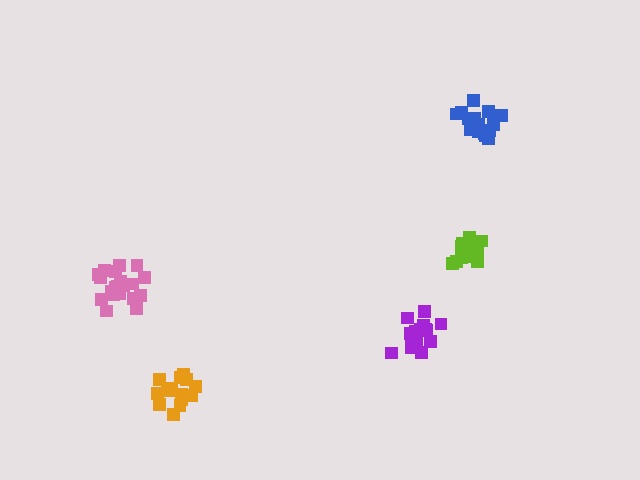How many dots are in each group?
Group 1: 21 dots, Group 2: 15 dots, Group 3: 20 dots, Group 4: 15 dots, Group 5: 16 dots (87 total).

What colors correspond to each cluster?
The clusters are colored: lime, purple, pink, orange, blue.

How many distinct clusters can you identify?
There are 5 distinct clusters.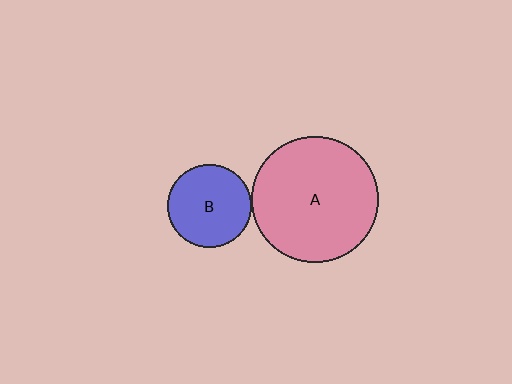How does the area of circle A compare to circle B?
Approximately 2.3 times.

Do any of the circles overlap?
No, none of the circles overlap.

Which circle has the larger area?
Circle A (pink).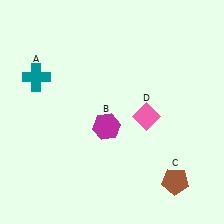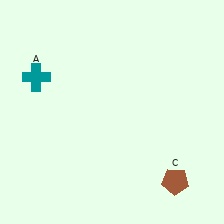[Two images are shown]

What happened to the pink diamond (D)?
The pink diamond (D) was removed in Image 2. It was in the bottom-right area of Image 1.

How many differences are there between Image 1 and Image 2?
There are 2 differences between the two images.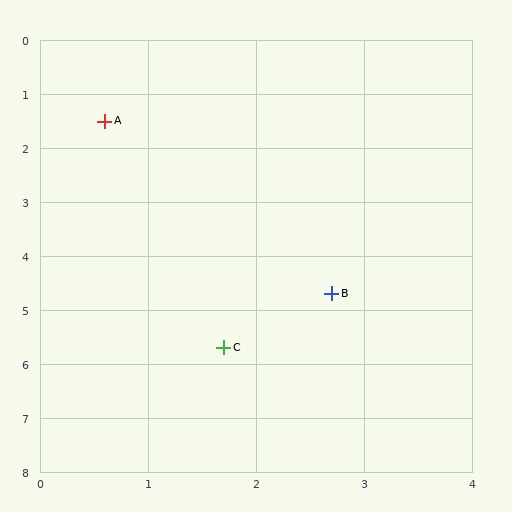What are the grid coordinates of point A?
Point A is at approximately (0.6, 1.5).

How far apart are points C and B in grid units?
Points C and B are about 1.4 grid units apart.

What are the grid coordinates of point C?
Point C is at approximately (1.7, 5.7).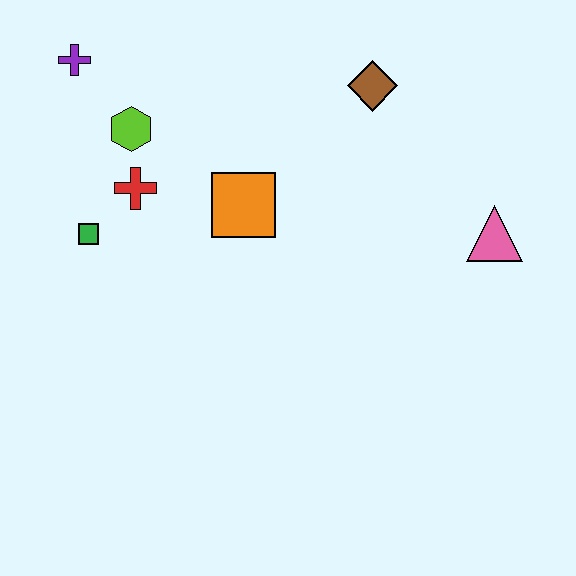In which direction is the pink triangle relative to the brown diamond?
The pink triangle is below the brown diamond.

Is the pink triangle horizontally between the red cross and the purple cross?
No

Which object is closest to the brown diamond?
The orange square is closest to the brown diamond.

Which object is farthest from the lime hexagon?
The pink triangle is farthest from the lime hexagon.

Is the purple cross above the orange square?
Yes